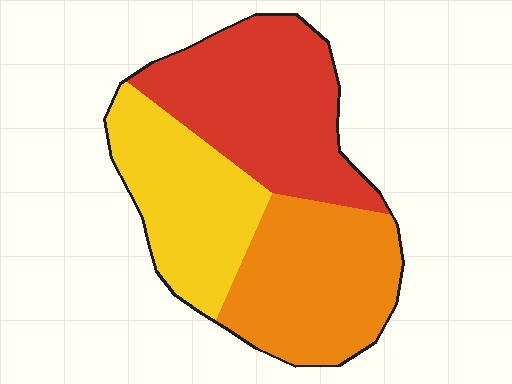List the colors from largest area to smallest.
From largest to smallest: red, orange, yellow.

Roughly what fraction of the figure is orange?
Orange takes up about one third (1/3) of the figure.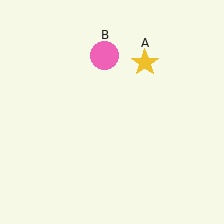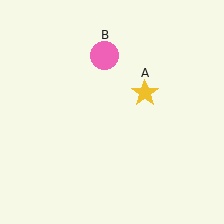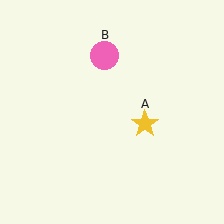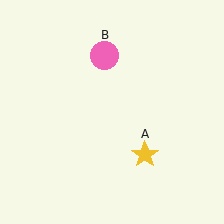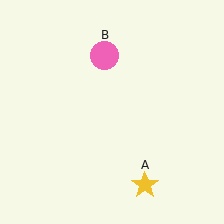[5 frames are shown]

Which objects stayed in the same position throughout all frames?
Pink circle (object B) remained stationary.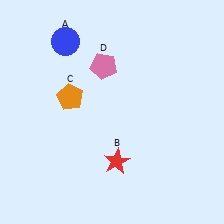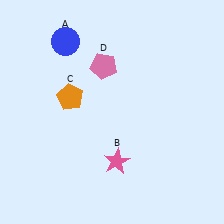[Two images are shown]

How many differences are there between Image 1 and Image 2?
There is 1 difference between the two images.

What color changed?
The star (B) changed from red in Image 1 to pink in Image 2.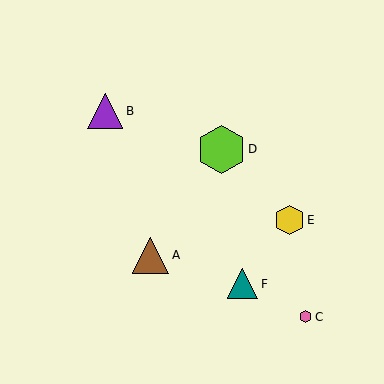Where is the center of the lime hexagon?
The center of the lime hexagon is at (221, 149).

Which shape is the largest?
The lime hexagon (labeled D) is the largest.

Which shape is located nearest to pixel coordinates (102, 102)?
The purple triangle (labeled B) at (105, 111) is nearest to that location.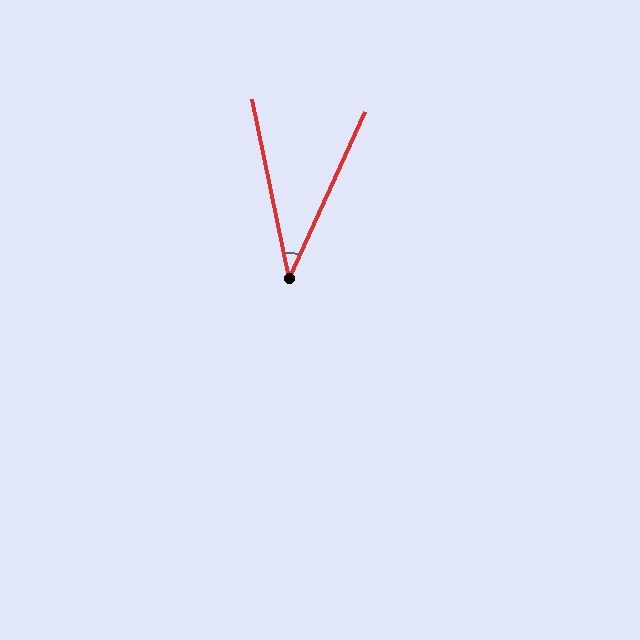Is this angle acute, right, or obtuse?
It is acute.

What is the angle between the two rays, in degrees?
Approximately 36 degrees.